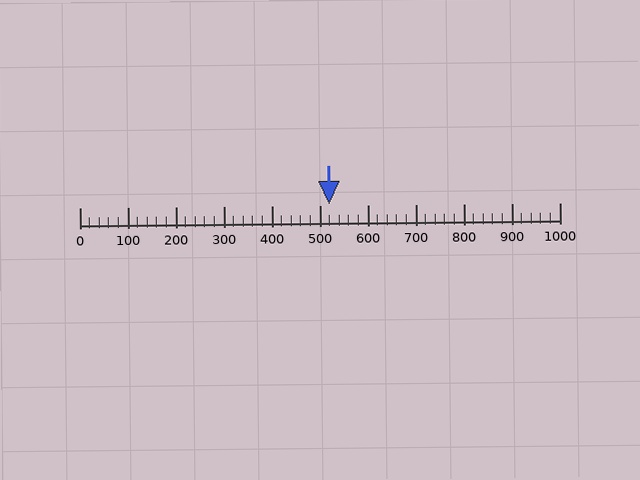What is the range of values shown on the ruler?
The ruler shows values from 0 to 1000.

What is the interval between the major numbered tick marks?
The major tick marks are spaced 100 units apart.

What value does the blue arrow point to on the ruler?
The blue arrow points to approximately 520.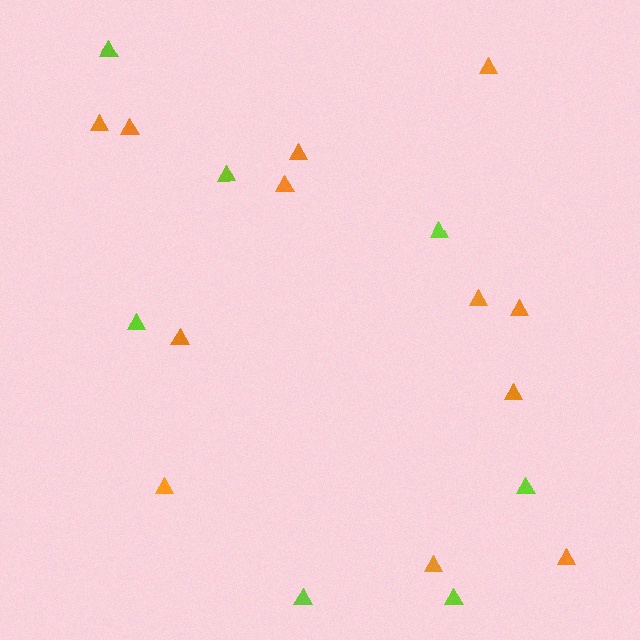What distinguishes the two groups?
There are 2 groups: one group of orange triangles (12) and one group of lime triangles (7).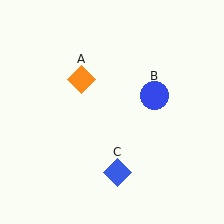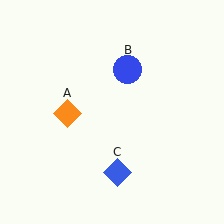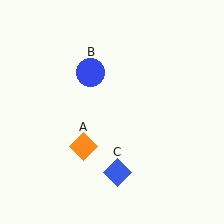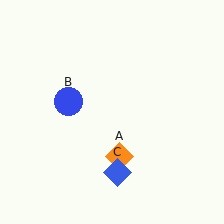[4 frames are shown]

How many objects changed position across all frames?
2 objects changed position: orange diamond (object A), blue circle (object B).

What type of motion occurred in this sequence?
The orange diamond (object A), blue circle (object B) rotated counterclockwise around the center of the scene.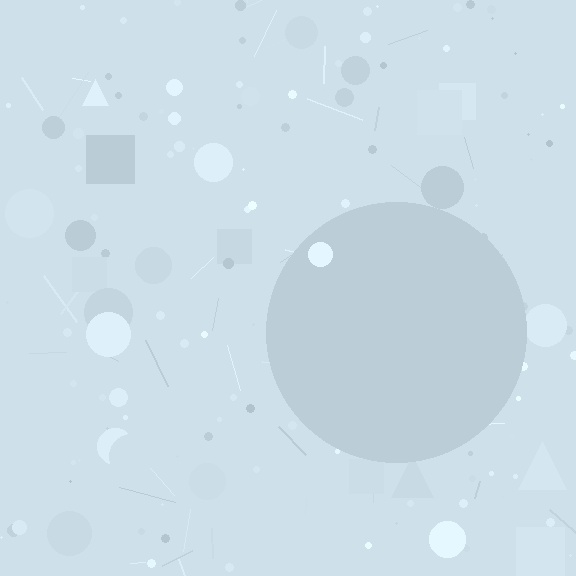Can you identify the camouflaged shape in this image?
The camouflaged shape is a circle.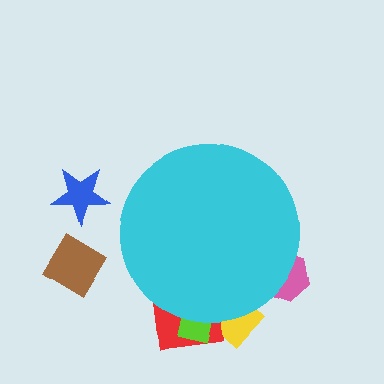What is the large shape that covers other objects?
A cyan circle.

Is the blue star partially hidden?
No, the blue star is fully visible.